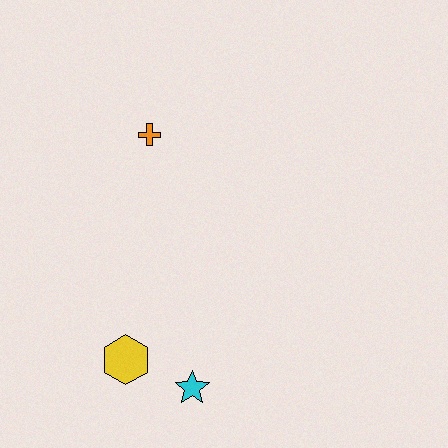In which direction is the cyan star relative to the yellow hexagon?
The cyan star is to the right of the yellow hexagon.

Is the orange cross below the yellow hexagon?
No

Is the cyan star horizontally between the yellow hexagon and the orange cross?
No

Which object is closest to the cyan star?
The yellow hexagon is closest to the cyan star.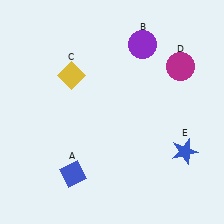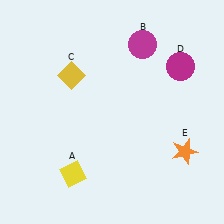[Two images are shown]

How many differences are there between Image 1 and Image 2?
There are 3 differences between the two images.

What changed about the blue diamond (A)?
In Image 1, A is blue. In Image 2, it changed to yellow.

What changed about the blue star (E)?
In Image 1, E is blue. In Image 2, it changed to orange.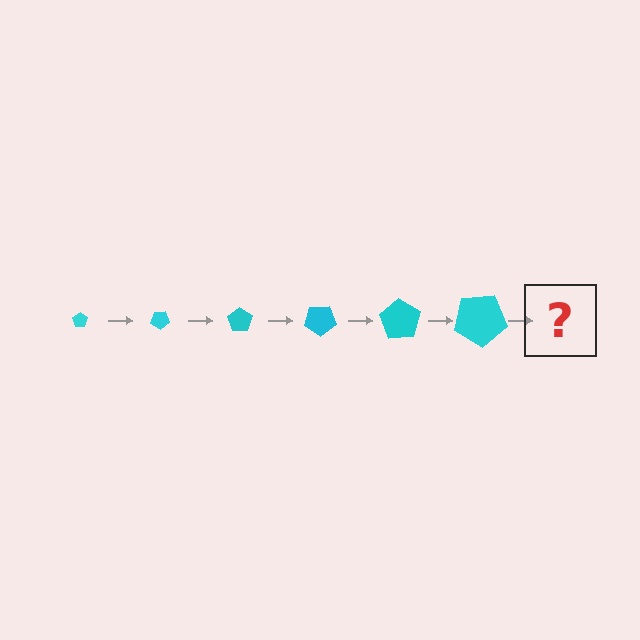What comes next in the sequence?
The next element should be a pentagon, larger than the previous one and rotated 210 degrees from the start.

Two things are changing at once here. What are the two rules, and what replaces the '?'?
The two rules are that the pentagon grows larger each step and it rotates 35 degrees each step. The '?' should be a pentagon, larger than the previous one and rotated 210 degrees from the start.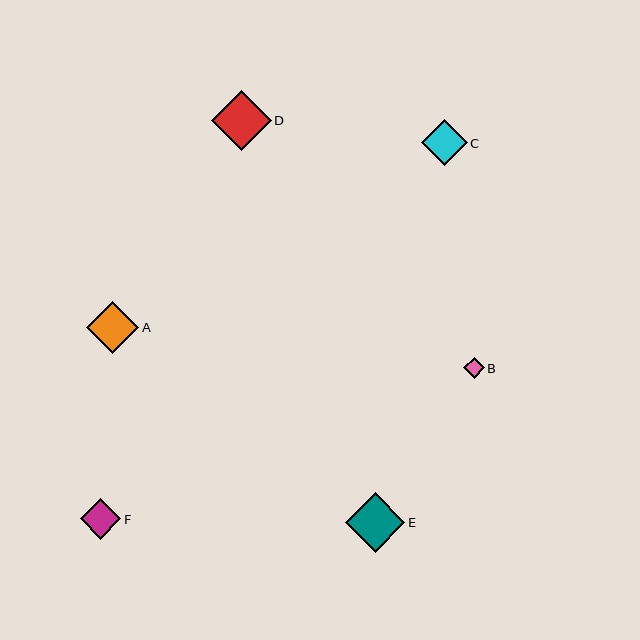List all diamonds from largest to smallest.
From largest to smallest: D, E, A, C, F, B.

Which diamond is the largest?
Diamond D is the largest with a size of approximately 60 pixels.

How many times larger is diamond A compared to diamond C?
Diamond A is approximately 1.1 times the size of diamond C.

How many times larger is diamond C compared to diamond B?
Diamond C is approximately 2.2 times the size of diamond B.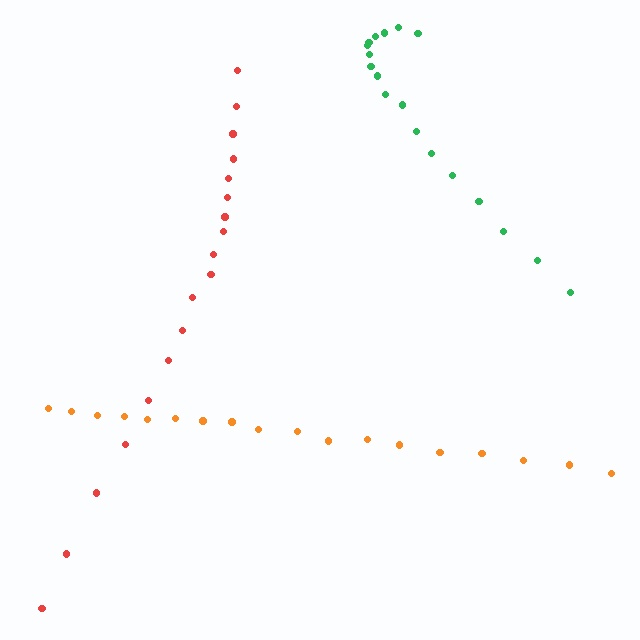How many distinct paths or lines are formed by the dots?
There are 3 distinct paths.